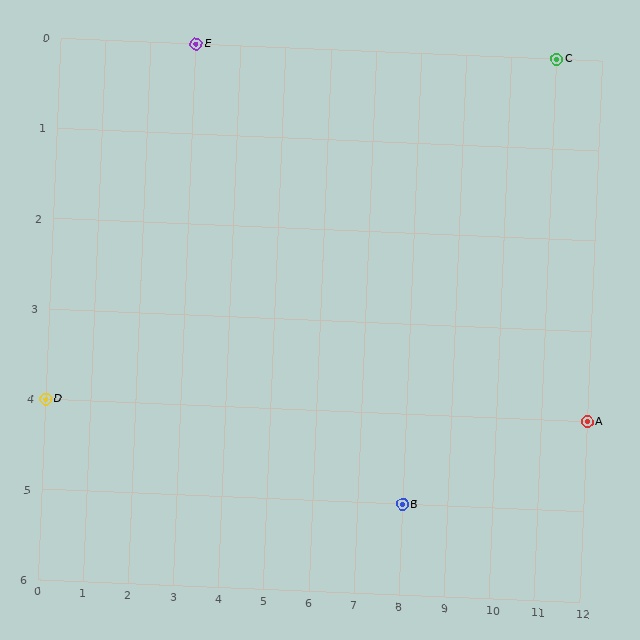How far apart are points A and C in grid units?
Points A and C are 1 column and 4 rows apart (about 4.1 grid units diagonally).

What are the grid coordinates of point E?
Point E is at grid coordinates (3, 0).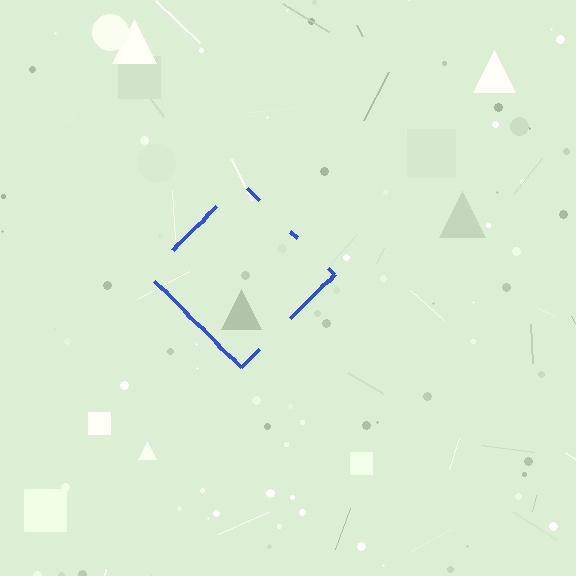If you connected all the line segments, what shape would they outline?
They would outline a diamond.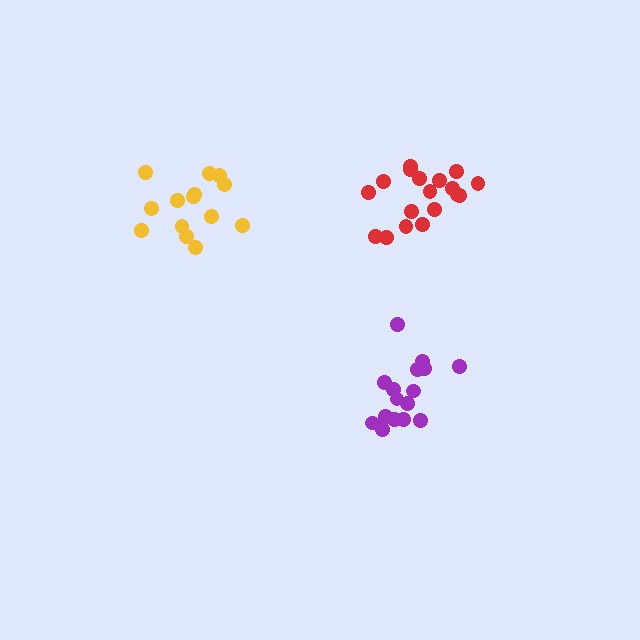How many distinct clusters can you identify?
There are 3 distinct clusters.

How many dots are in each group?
Group 1: 14 dots, Group 2: 16 dots, Group 3: 18 dots (48 total).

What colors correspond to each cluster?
The clusters are colored: yellow, purple, red.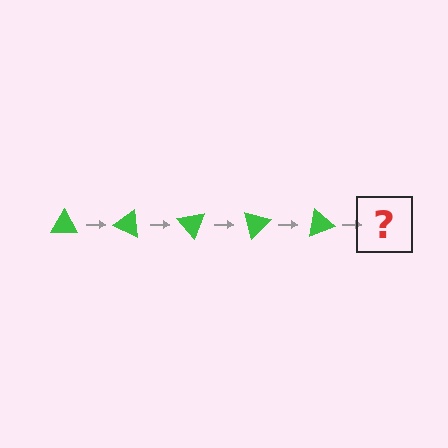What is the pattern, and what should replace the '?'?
The pattern is that the triangle rotates 25 degrees each step. The '?' should be a green triangle rotated 125 degrees.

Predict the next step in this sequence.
The next step is a green triangle rotated 125 degrees.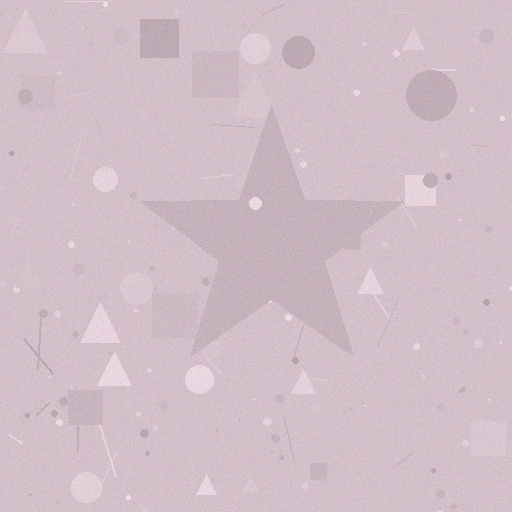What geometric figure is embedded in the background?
A star is embedded in the background.